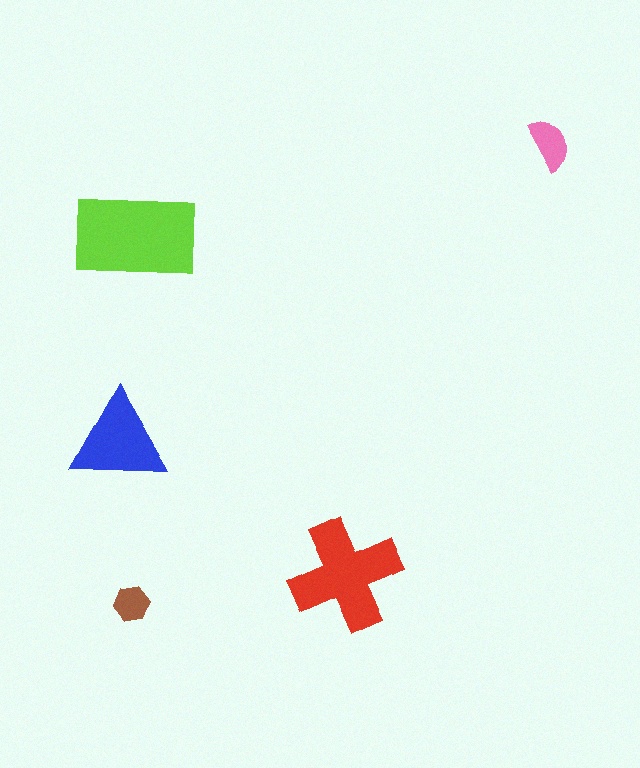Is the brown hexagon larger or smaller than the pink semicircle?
Smaller.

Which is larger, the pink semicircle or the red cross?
The red cross.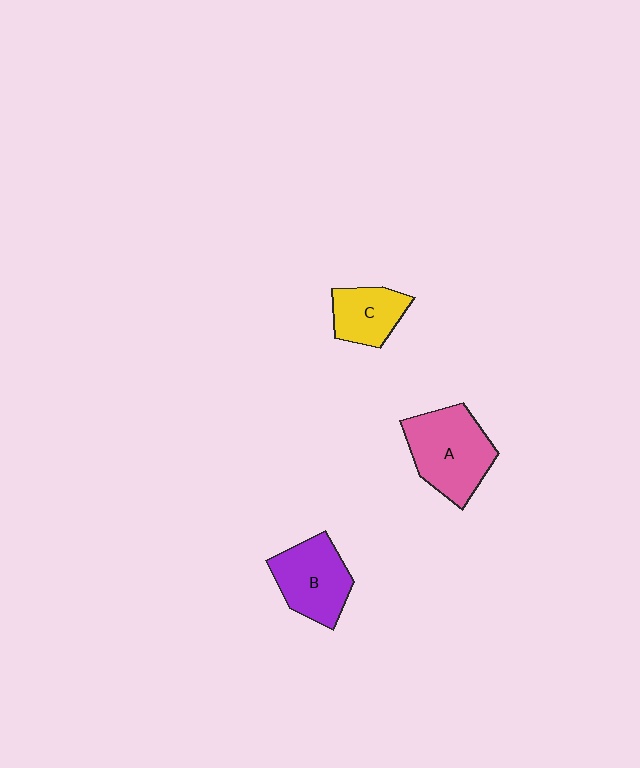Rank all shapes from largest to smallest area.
From largest to smallest: A (pink), B (purple), C (yellow).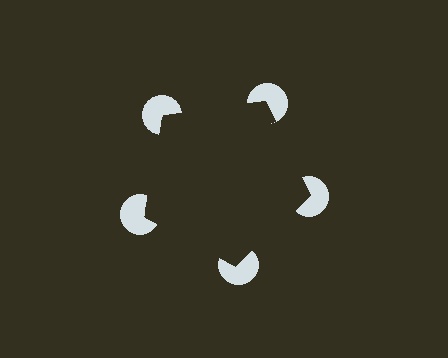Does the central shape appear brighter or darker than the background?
It typically appears slightly darker than the background, even though no actual brightness change is drawn.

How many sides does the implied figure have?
5 sides.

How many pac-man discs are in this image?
There are 5 — one at each vertex of the illusory pentagon.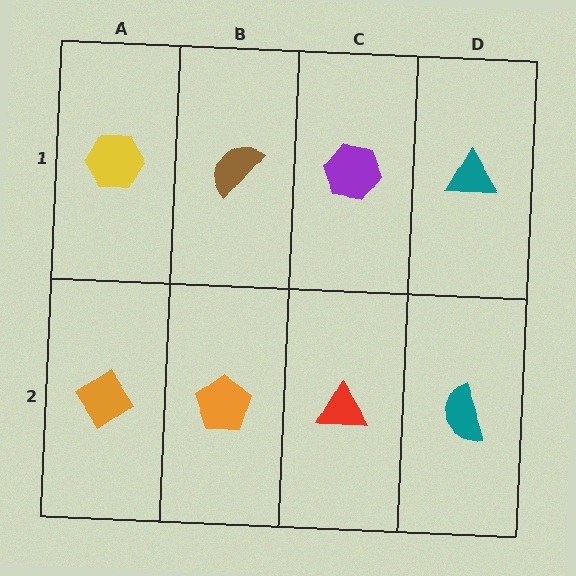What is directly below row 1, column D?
A teal semicircle.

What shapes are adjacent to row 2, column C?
A purple hexagon (row 1, column C), an orange pentagon (row 2, column B), a teal semicircle (row 2, column D).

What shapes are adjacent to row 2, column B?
A brown semicircle (row 1, column B), an orange diamond (row 2, column A), a red triangle (row 2, column C).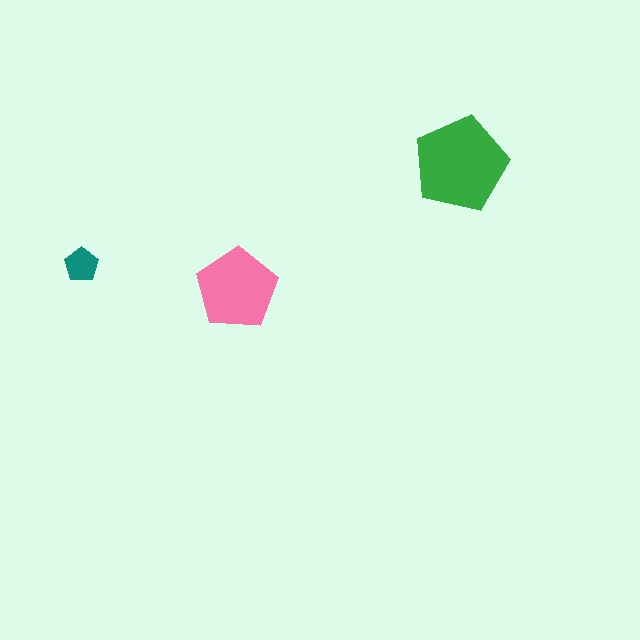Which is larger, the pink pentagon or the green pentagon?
The green one.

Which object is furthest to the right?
The green pentagon is rightmost.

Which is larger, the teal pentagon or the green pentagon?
The green one.